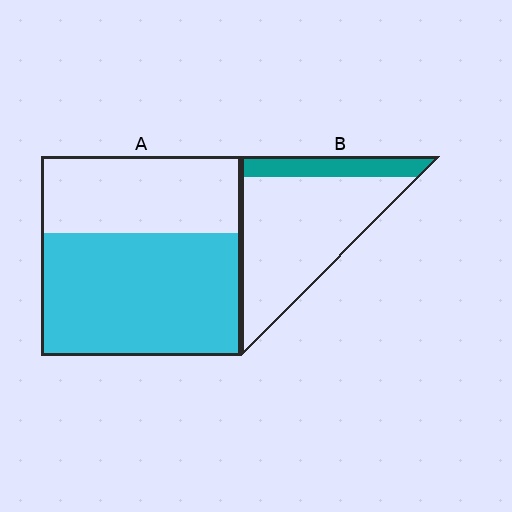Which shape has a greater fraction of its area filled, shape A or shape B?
Shape A.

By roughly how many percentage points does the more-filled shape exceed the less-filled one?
By roughly 40 percentage points (A over B).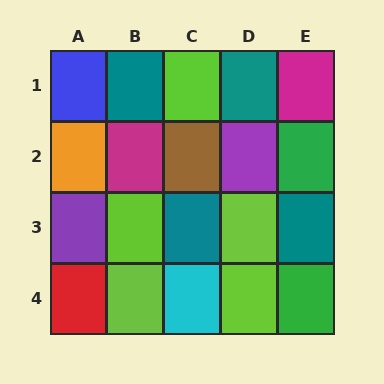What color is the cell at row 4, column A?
Red.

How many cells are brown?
1 cell is brown.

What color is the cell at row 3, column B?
Lime.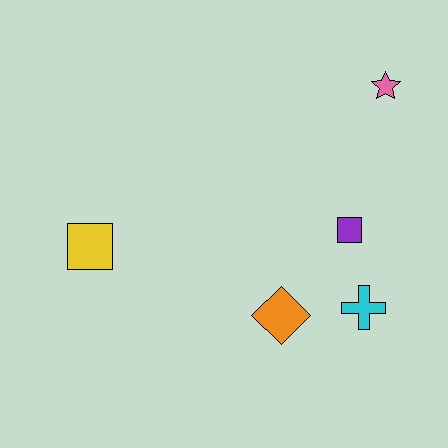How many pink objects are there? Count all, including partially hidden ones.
There is 1 pink object.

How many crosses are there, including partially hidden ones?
There is 1 cross.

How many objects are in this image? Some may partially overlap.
There are 5 objects.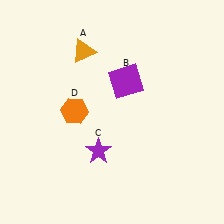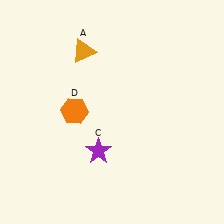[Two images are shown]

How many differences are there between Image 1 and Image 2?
There is 1 difference between the two images.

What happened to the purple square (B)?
The purple square (B) was removed in Image 2. It was in the top-right area of Image 1.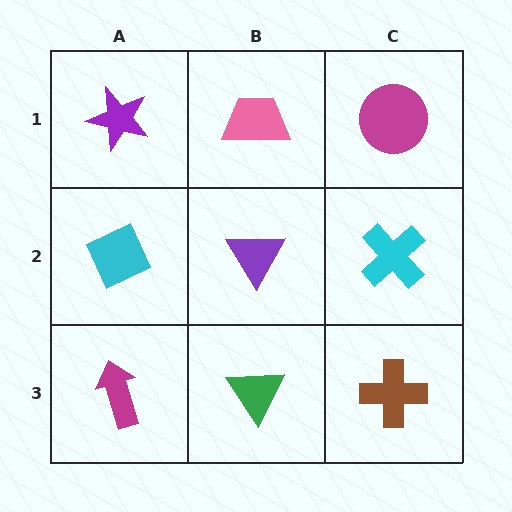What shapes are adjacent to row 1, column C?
A cyan cross (row 2, column C), a pink trapezoid (row 1, column B).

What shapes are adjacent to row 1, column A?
A cyan diamond (row 2, column A), a pink trapezoid (row 1, column B).